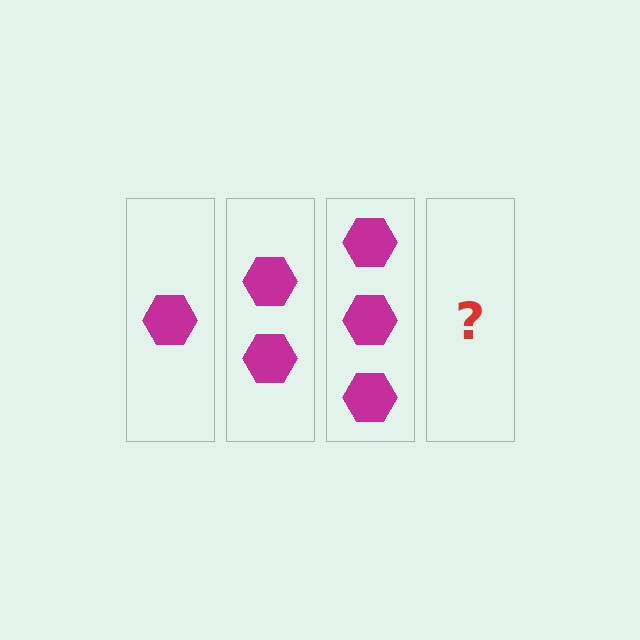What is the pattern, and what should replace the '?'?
The pattern is that each step adds one more hexagon. The '?' should be 4 hexagons.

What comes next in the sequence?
The next element should be 4 hexagons.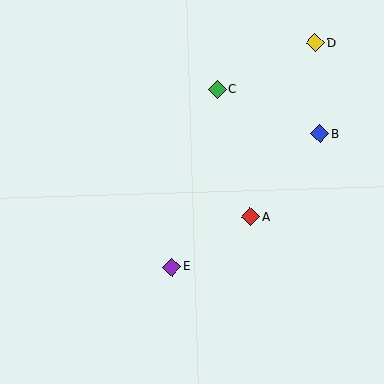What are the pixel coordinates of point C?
Point C is at (217, 89).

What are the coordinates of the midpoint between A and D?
The midpoint between A and D is at (283, 130).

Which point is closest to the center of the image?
Point A at (251, 217) is closest to the center.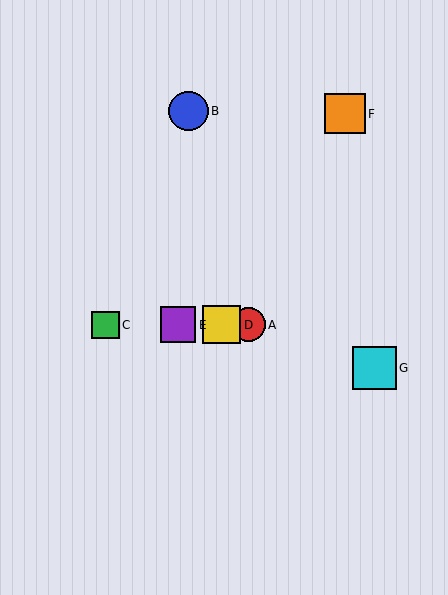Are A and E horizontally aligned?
Yes, both are at y≈325.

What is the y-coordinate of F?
Object F is at y≈114.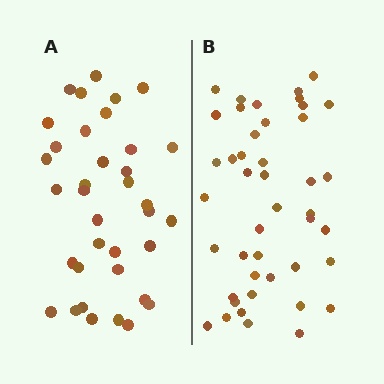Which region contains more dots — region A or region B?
Region B (the right region) has more dots.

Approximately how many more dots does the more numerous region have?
Region B has roughly 8 or so more dots than region A.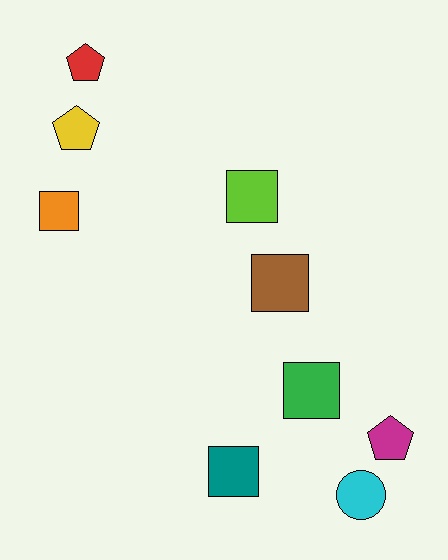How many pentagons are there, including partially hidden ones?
There are 3 pentagons.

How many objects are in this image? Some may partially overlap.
There are 9 objects.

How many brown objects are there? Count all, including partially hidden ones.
There is 1 brown object.